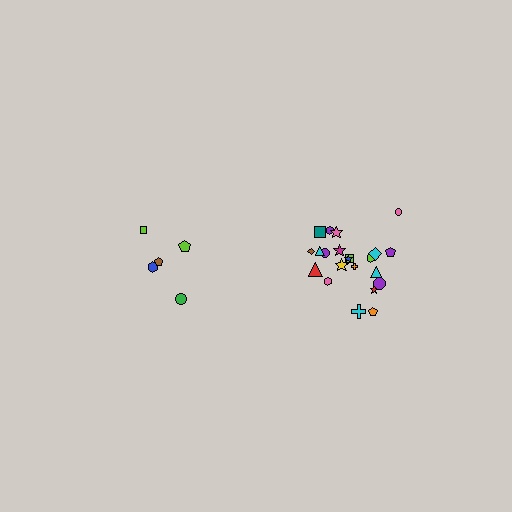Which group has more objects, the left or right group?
The right group.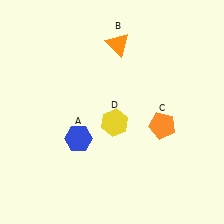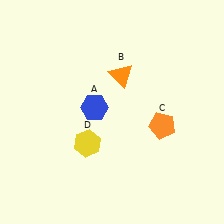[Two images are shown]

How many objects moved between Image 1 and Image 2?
3 objects moved between the two images.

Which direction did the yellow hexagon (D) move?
The yellow hexagon (D) moved left.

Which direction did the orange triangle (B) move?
The orange triangle (B) moved down.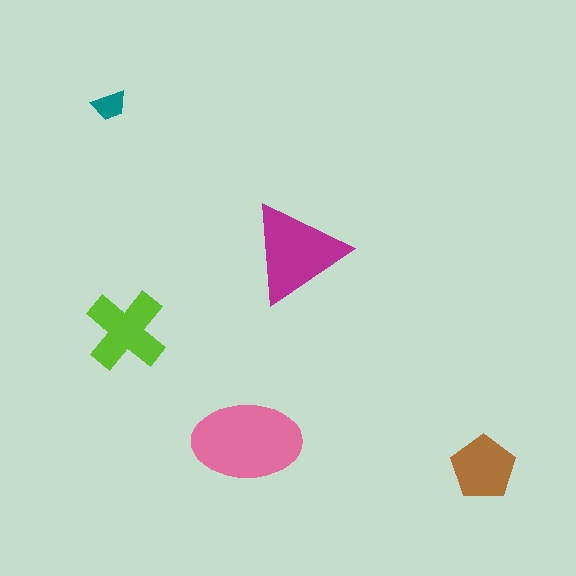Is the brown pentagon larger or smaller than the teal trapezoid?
Larger.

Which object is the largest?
The pink ellipse.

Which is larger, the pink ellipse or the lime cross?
The pink ellipse.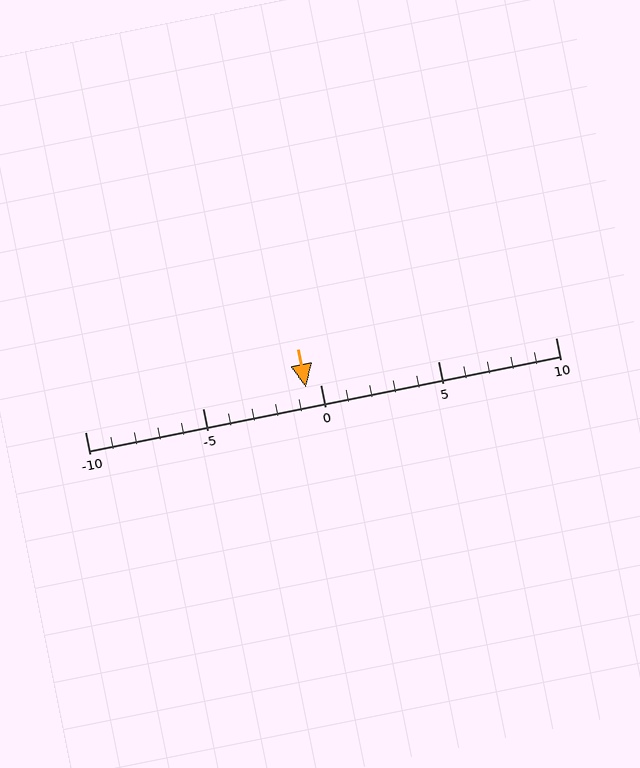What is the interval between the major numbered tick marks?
The major tick marks are spaced 5 units apart.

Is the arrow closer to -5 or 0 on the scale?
The arrow is closer to 0.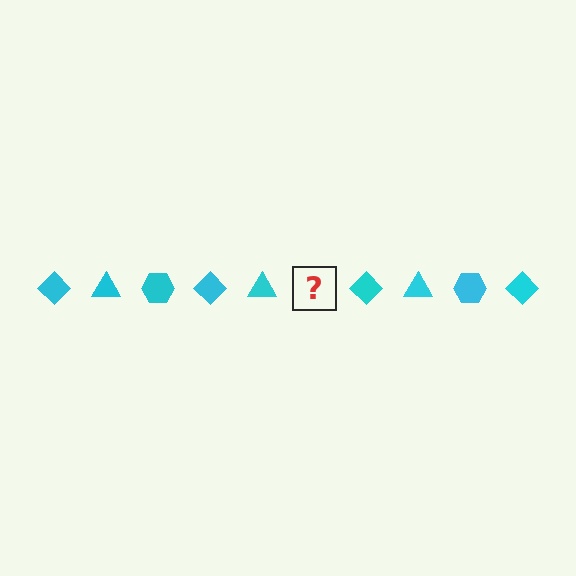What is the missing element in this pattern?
The missing element is a cyan hexagon.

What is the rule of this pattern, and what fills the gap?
The rule is that the pattern cycles through diamond, triangle, hexagon shapes in cyan. The gap should be filled with a cyan hexagon.